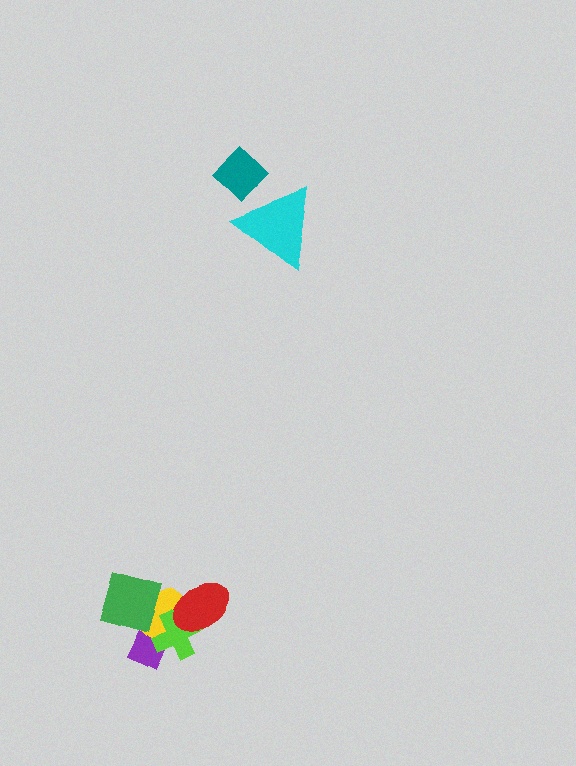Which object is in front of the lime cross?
The red ellipse is in front of the lime cross.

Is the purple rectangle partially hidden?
Yes, it is partially covered by another shape.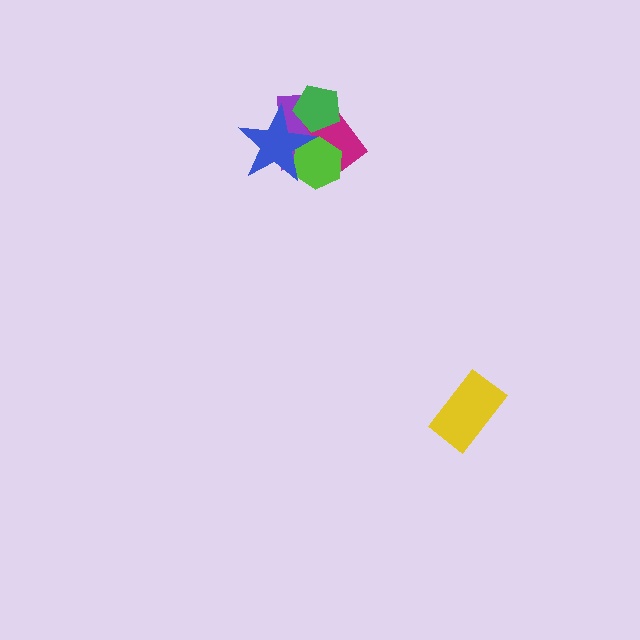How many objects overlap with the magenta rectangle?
4 objects overlap with the magenta rectangle.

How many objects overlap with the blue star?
4 objects overlap with the blue star.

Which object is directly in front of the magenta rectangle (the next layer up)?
The green pentagon is directly in front of the magenta rectangle.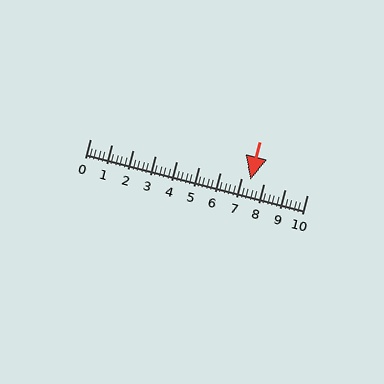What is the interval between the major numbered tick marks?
The major tick marks are spaced 1 units apart.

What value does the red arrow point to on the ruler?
The red arrow points to approximately 7.4.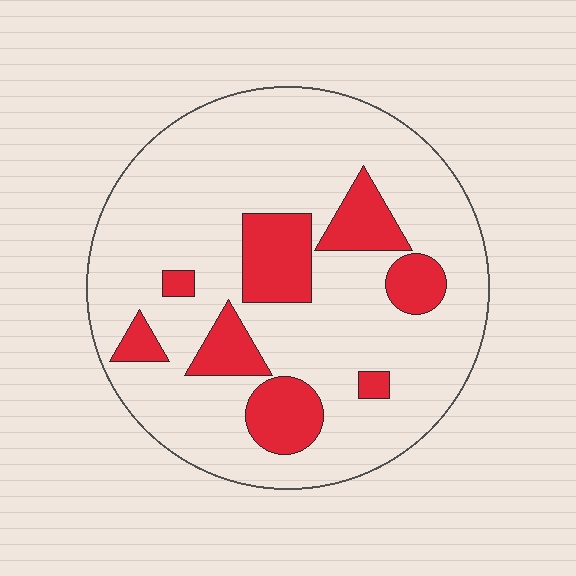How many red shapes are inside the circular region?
8.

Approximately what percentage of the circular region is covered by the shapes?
Approximately 20%.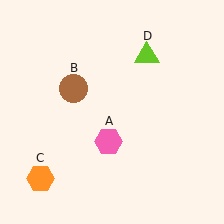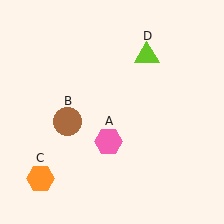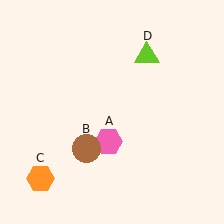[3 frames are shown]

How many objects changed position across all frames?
1 object changed position: brown circle (object B).